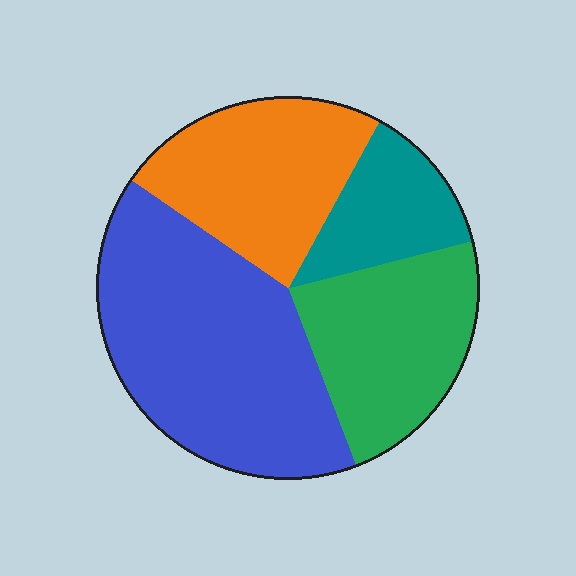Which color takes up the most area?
Blue, at roughly 40%.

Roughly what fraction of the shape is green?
Green covers about 25% of the shape.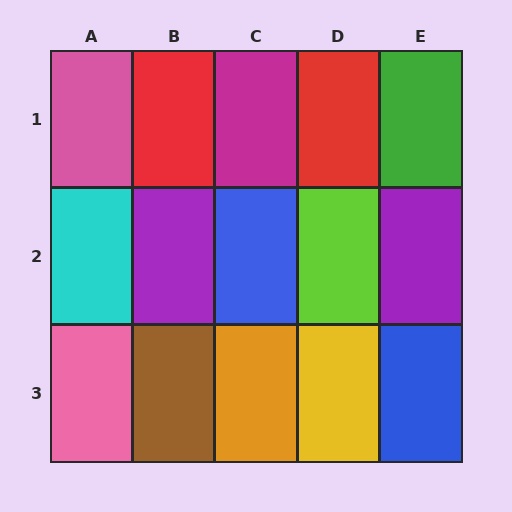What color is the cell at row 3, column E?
Blue.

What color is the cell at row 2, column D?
Lime.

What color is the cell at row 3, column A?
Pink.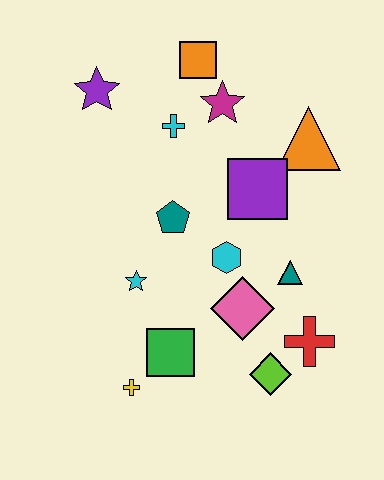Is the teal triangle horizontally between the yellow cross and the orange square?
No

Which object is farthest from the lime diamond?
The purple star is farthest from the lime diamond.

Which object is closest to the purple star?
The cyan cross is closest to the purple star.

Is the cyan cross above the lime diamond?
Yes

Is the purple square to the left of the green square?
No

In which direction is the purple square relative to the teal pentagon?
The purple square is to the right of the teal pentagon.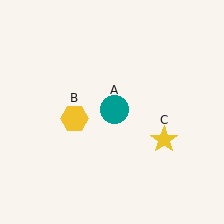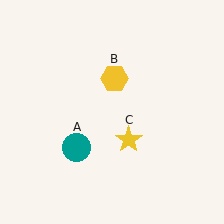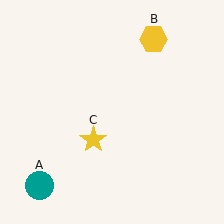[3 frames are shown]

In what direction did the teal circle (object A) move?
The teal circle (object A) moved down and to the left.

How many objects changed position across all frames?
3 objects changed position: teal circle (object A), yellow hexagon (object B), yellow star (object C).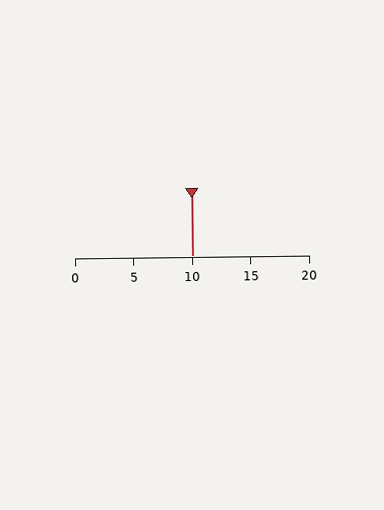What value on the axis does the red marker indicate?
The marker indicates approximately 10.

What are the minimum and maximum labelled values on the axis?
The axis runs from 0 to 20.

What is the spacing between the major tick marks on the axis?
The major ticks are spaced 5 apart.